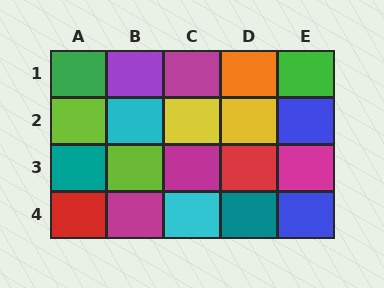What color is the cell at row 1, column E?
Green.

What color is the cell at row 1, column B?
Purple.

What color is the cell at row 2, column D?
Yellow.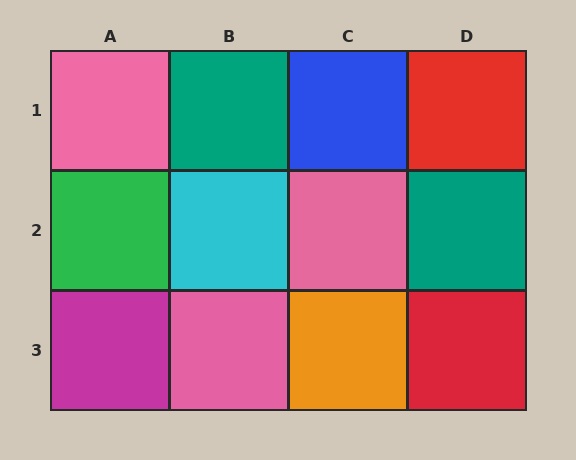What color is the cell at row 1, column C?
Blue.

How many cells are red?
2 cells are red.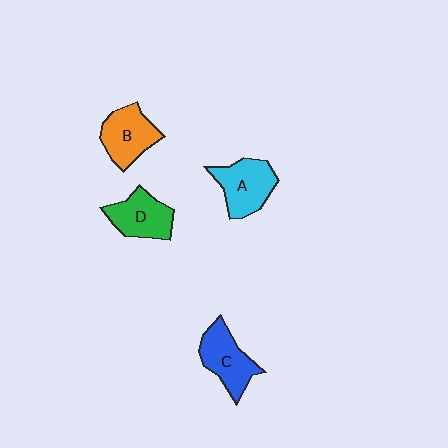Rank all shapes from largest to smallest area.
From largest to smallest: A (cyan), C (blue), B (orange), D (green).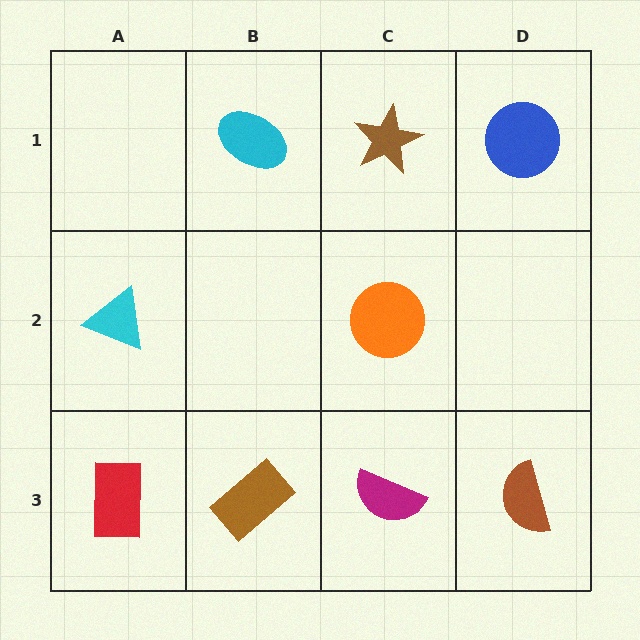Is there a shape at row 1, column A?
No, that cell is empty.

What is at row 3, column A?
A red rectangle.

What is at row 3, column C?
A magenta semicircle.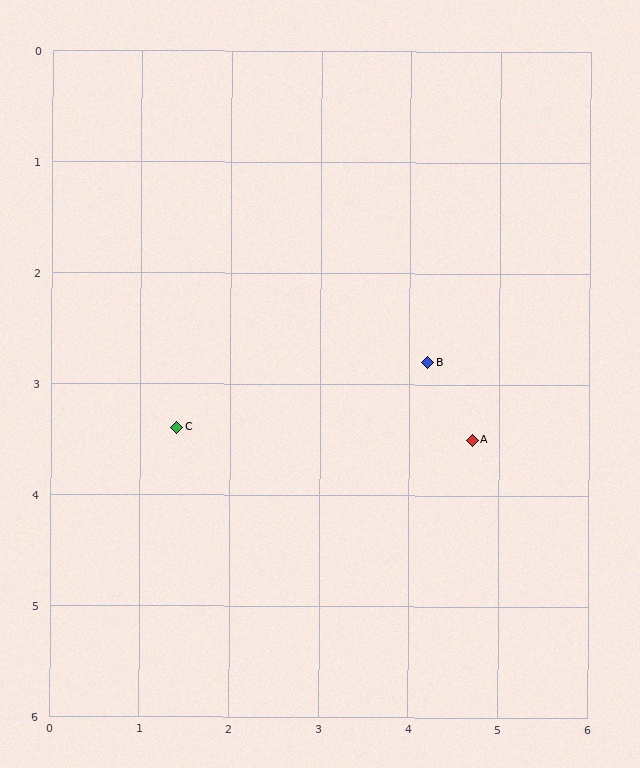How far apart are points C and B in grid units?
Points C and B are about 2.9 grid units apart.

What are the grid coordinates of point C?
Point C is at approximately (1.4, 3.4).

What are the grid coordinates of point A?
Point A is at approximately (4.7, 3.5).